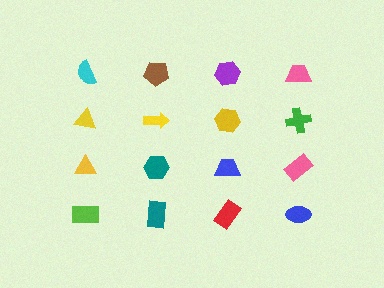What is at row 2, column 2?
A yellow arrow.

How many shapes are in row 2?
4 shapes.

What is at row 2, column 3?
A yellow hexagon.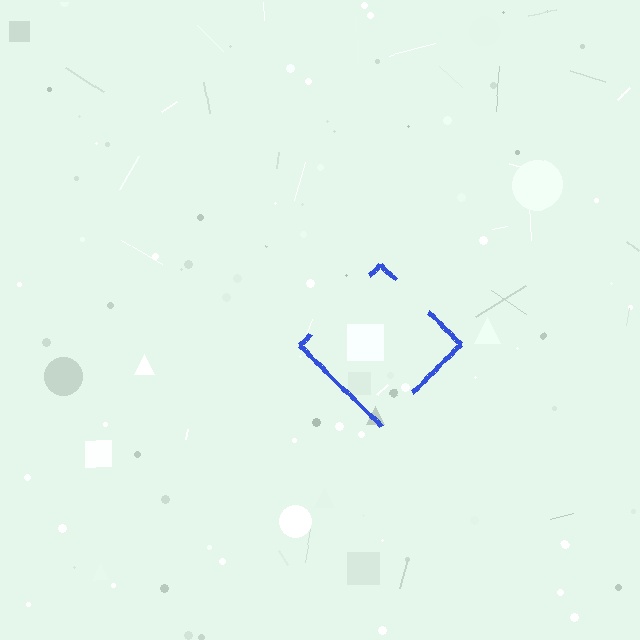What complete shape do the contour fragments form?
The contour fragments form a diamond.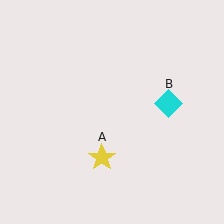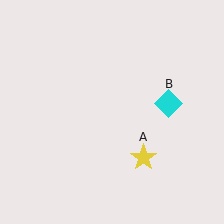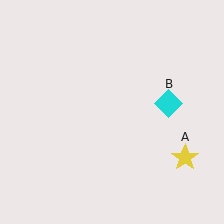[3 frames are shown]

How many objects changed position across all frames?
1 object changed position: yellow star (object A).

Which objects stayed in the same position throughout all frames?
Cyan diamond (object B) remained stationary.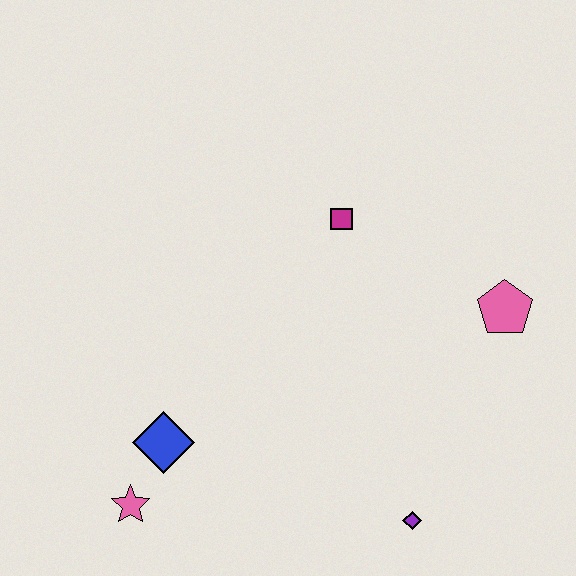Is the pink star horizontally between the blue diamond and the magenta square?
No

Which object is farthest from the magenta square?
The pink star is farthest from the magenta square.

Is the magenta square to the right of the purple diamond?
No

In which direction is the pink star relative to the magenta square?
The pink star is below the magenta square.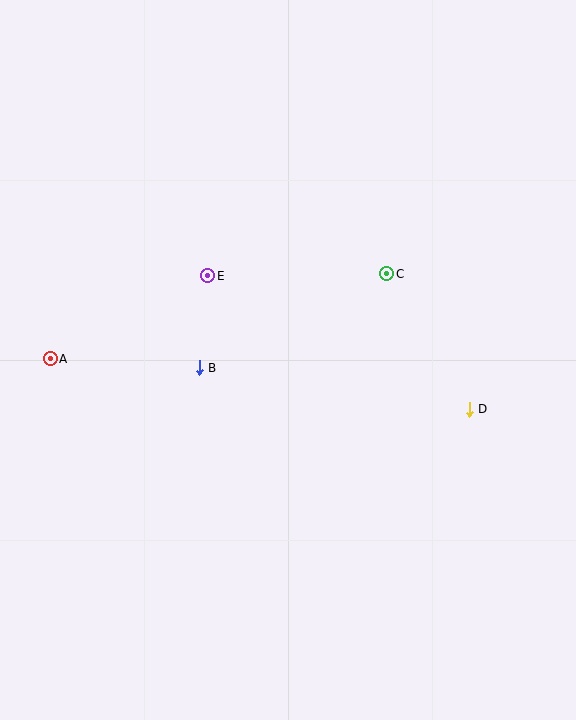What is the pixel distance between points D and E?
The distance between D and E is 294 pixels.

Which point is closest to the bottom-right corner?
Point D is closest to the bottom-right corner.